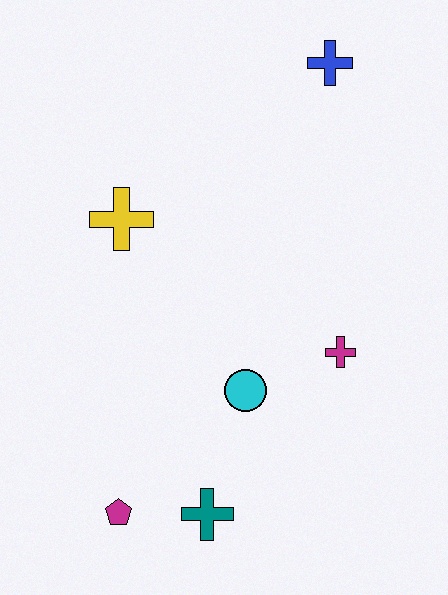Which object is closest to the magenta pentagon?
The teal cross is closest to the magenta pentagon.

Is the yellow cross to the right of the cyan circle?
No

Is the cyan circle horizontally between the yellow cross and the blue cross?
Yes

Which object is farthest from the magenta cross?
The blue cross is farthest from the magenta cross.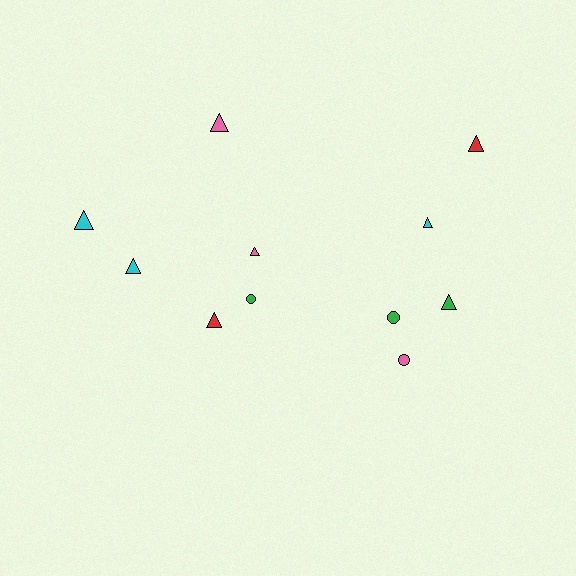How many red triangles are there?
There are 2 red triangles.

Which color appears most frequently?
Green, with 3 objects.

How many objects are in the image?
There are 11 objects.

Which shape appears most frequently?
Triangle, with 8 objects.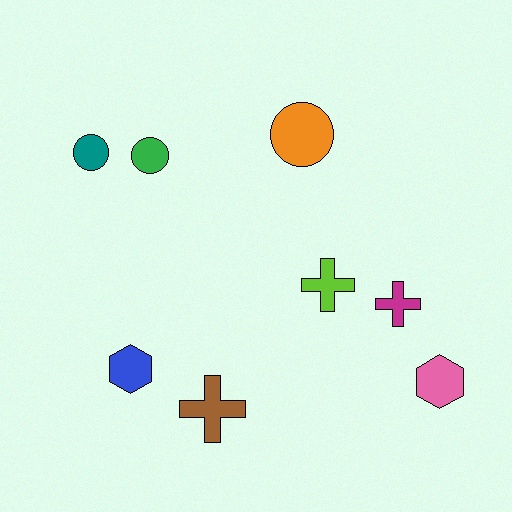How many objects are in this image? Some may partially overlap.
There are 8 objects.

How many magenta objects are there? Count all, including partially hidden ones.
There is 1 magenta object.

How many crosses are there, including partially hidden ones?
There are 3 crosses.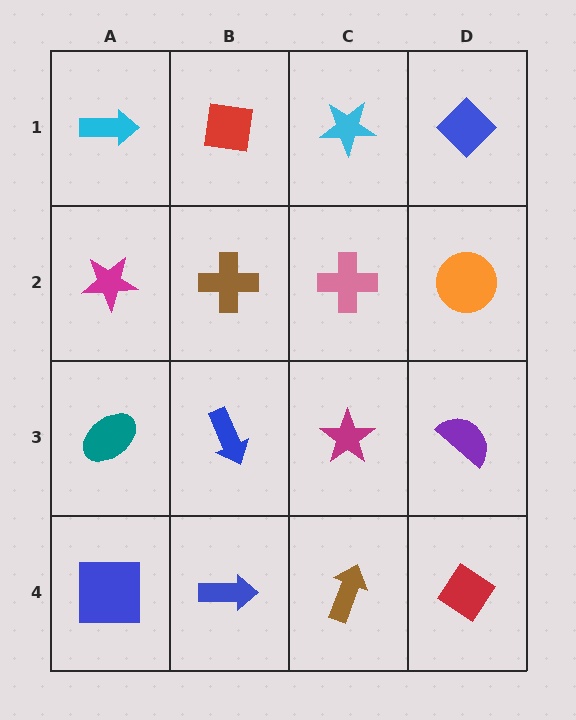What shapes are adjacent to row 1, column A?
A magenta star (row 2, column A), a red square (row 1, column B).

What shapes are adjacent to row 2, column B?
A red square (row 1, column B), a blue arrow (row 3, column B), a magenta star (row 2, column A), a pink cross (row 2, column C).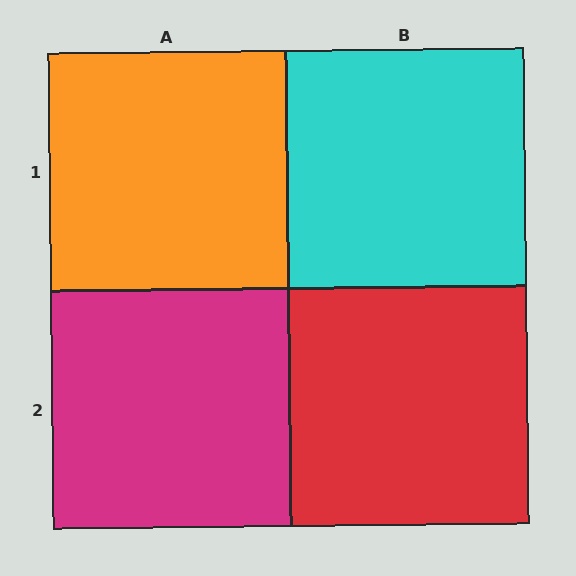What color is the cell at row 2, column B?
Red.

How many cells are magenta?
1 cell is magenta.